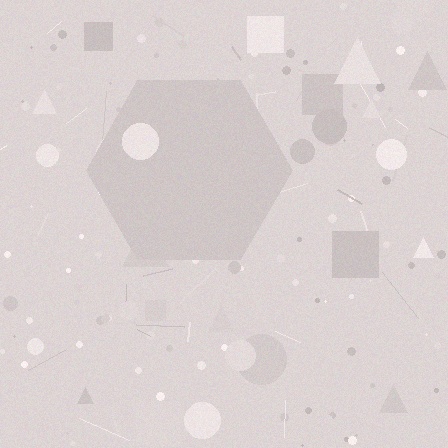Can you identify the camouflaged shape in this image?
The camouflaged shape is a hexagon.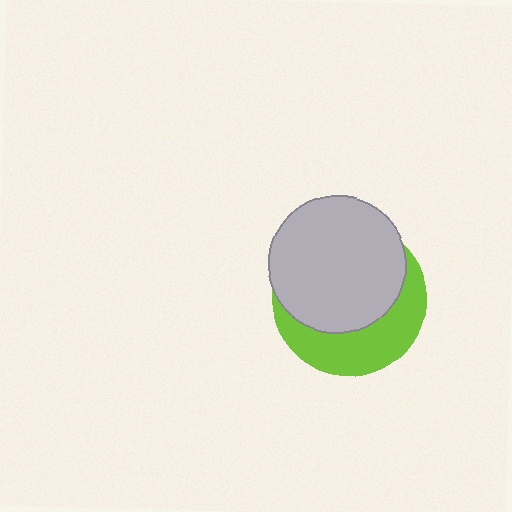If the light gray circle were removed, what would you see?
You would see the complete lime circle.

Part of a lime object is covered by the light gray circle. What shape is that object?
It is a circle.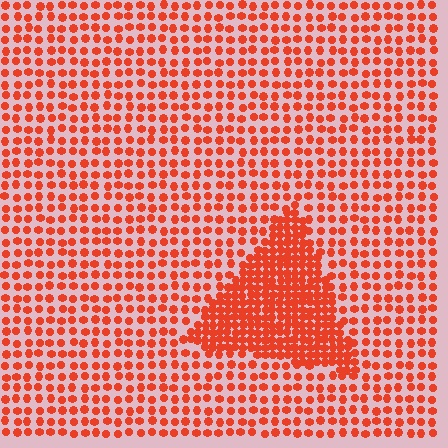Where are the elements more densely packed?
The elements are more densely packed inside the triangle boundary.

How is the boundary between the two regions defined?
The boundary is defined by a change in element density (approximately 2.3x ratio). All elements are the same color, size, and shape.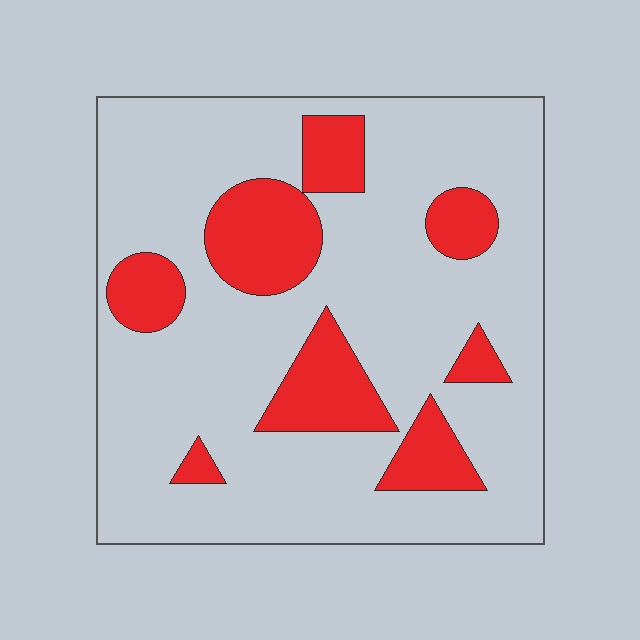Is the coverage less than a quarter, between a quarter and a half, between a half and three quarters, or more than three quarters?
Less than a quarter.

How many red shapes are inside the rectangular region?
8.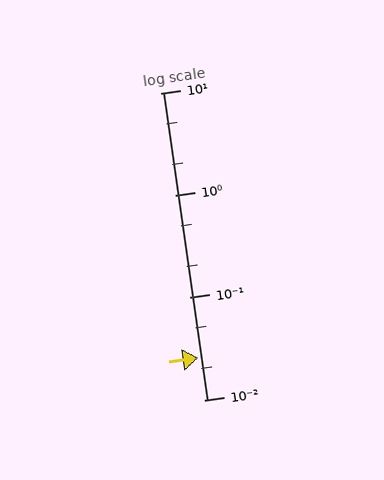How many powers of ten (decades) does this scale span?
The scale spans 3 decades, from 0.01 to 10.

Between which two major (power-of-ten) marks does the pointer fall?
The pointer is between 0.01 and 0.1.